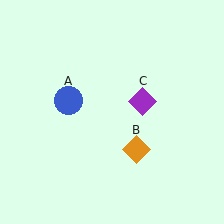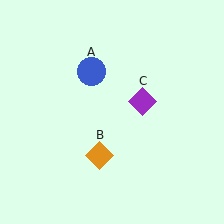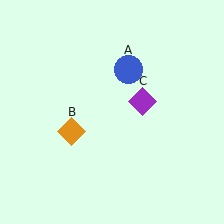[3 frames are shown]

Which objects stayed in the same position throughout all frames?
Purple diamond (object C) remained stationary.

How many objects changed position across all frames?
2 objects changed position: blue circle (object A), orange diamond (object B).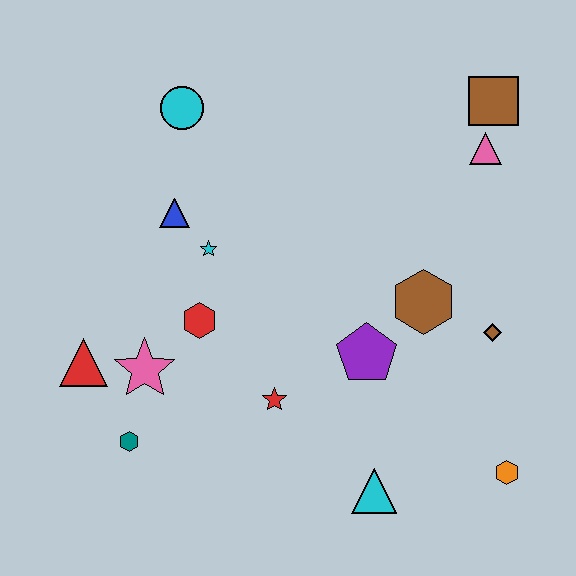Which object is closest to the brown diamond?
The brown hexagon is closest to the brown diamond.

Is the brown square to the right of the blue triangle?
Yes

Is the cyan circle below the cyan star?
No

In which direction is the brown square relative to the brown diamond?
The brown square is above the brown diamond.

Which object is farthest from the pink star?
The brown square is farthest from the pink star.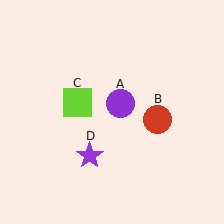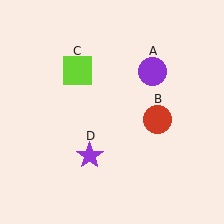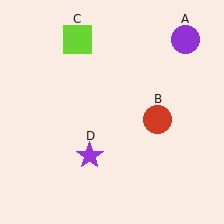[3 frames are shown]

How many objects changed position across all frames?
2 objects changed position: purple circle (object A), lime square (object C).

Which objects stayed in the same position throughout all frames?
Red circle (object B) and purple star (object D) remained stationary.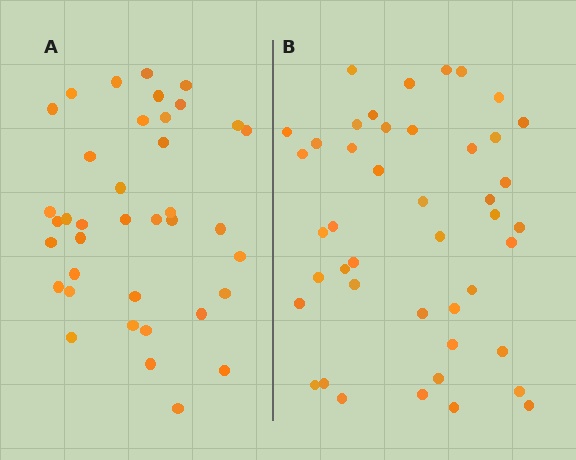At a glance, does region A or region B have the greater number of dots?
Region B (the right region) has more dots.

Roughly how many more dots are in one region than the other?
Region B has about 6 more dots than region A.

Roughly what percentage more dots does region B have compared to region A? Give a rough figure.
About 15% more.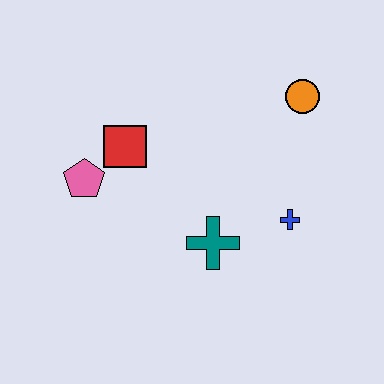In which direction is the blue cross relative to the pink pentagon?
The blue cross is to the right of the pink pentagon.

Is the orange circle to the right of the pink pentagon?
Yes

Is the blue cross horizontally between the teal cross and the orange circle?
Yes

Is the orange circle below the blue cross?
No